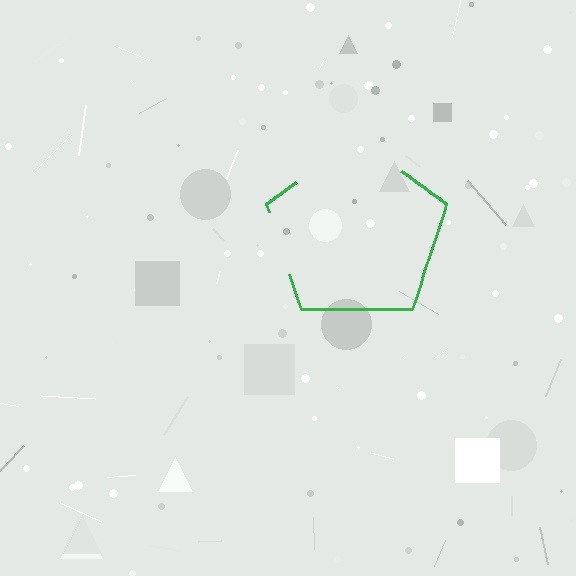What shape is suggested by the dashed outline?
The dashed outline suggests a pentagon.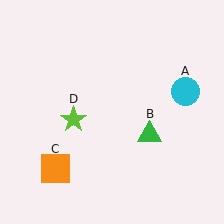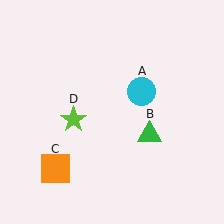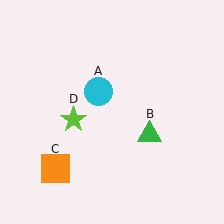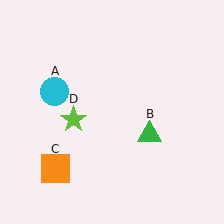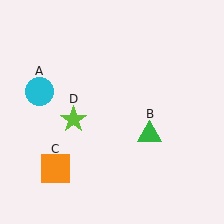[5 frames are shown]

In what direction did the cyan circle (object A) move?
The cyan circle (object A) moved left.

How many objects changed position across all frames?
1 object changed position: cyan circle (object A).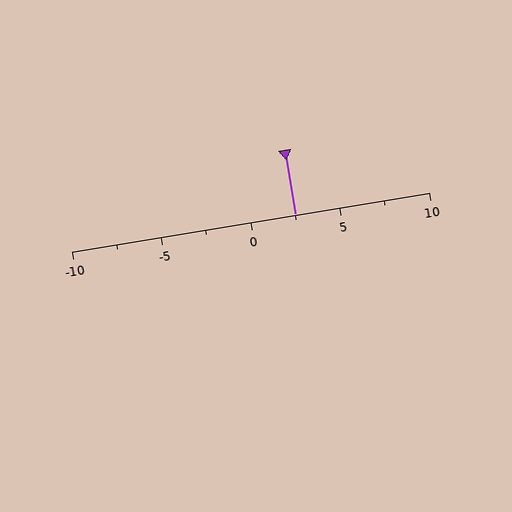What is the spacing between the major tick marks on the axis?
The major ticks are spaced 5 apart.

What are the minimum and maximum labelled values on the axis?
The axis runs from -10 to 10.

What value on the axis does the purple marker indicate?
The marker indicates approximately 2.5.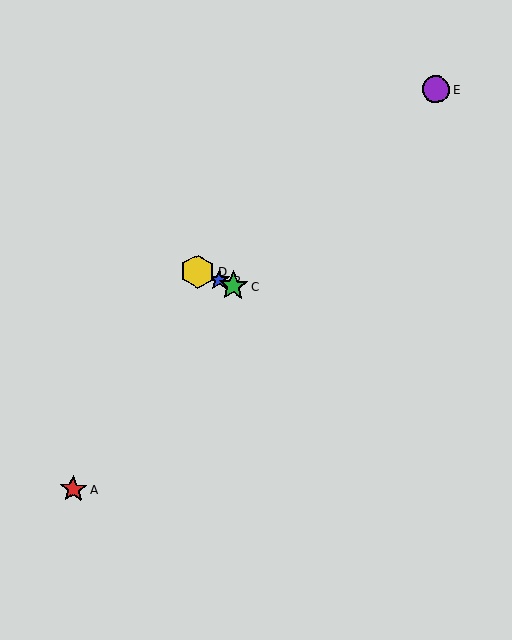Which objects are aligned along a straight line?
Objects B, C, D are aligned along a straight line.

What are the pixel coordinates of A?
Object A is at (73, 489).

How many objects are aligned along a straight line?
3 objects (B, C, D) are aligned along a straight line.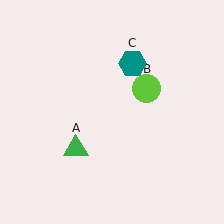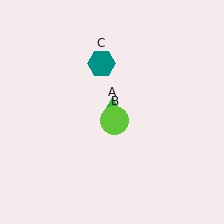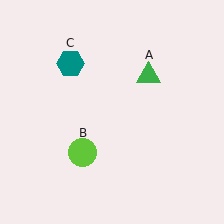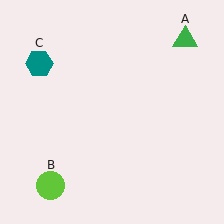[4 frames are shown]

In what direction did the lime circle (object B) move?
The lime circle (object B) moved down and to the left.